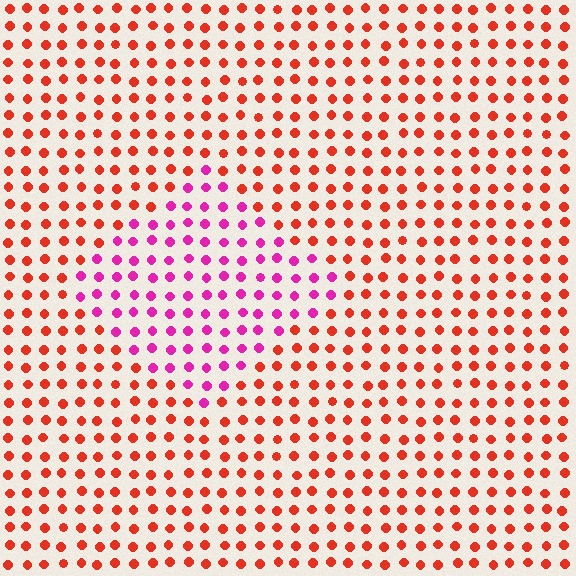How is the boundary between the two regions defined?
The boundary is defined purely by a slight shift in hue (about 49 degrees). Spacing, size, and orientation are identical on both sides.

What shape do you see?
I see a diamond.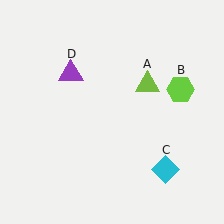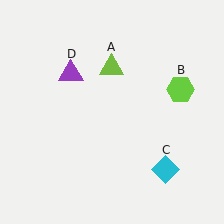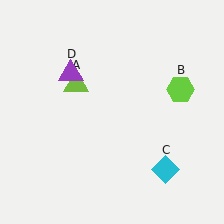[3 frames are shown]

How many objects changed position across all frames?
1 object changed position: lime triangle (object A).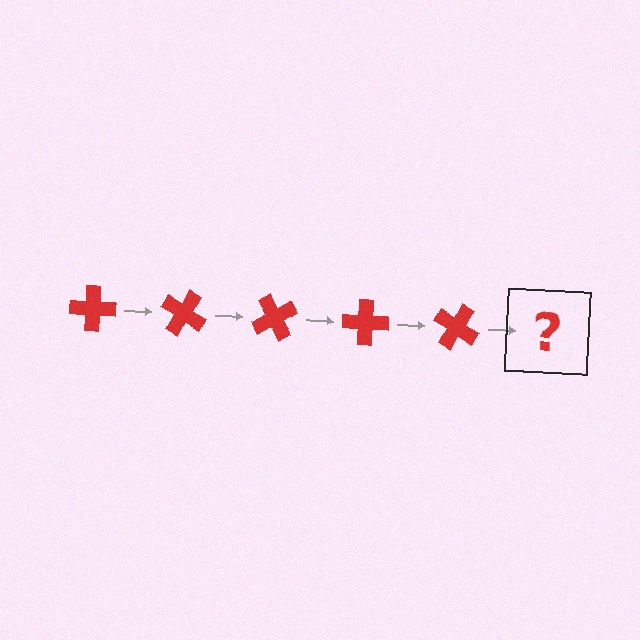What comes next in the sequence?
The next element should be a red cross rotated 150 degrees.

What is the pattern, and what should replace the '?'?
The pattern is that the cross rotates 30 degrees each step. The '?' should be a red cross rotated 150 degrees.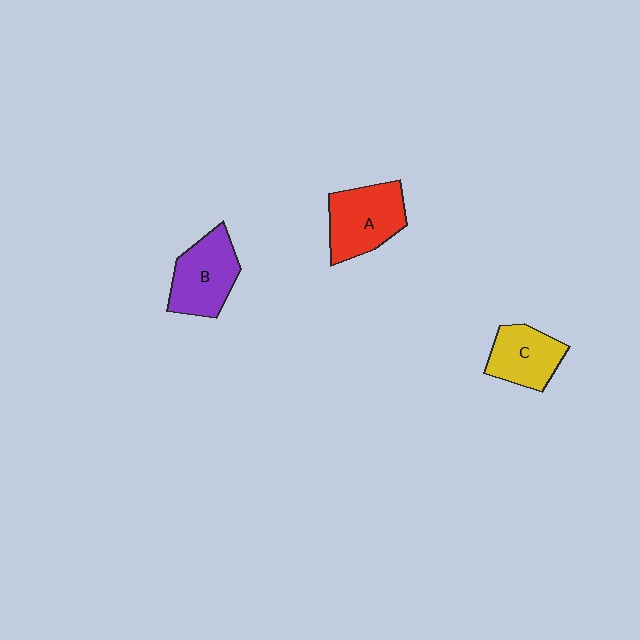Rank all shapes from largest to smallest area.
From largest to smallest: A (red), B (purple), C (yellow).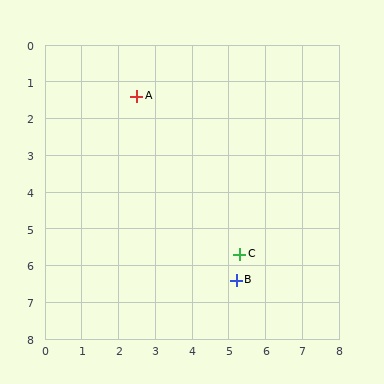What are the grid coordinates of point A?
Point A is at approximately (2.5, 1.4).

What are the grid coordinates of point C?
Point C is at approximately (5.3, 5.7).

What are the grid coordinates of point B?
Point B is at approximately (5.2, 6.4).